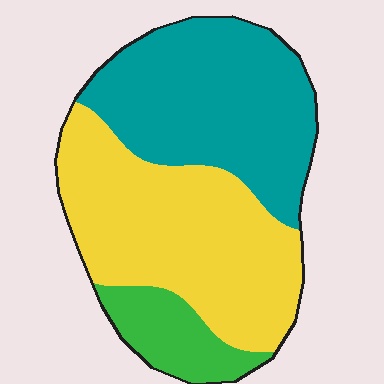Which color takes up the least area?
Green, at roughly 10%.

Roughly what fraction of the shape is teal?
Teal covers about 40% of the shape.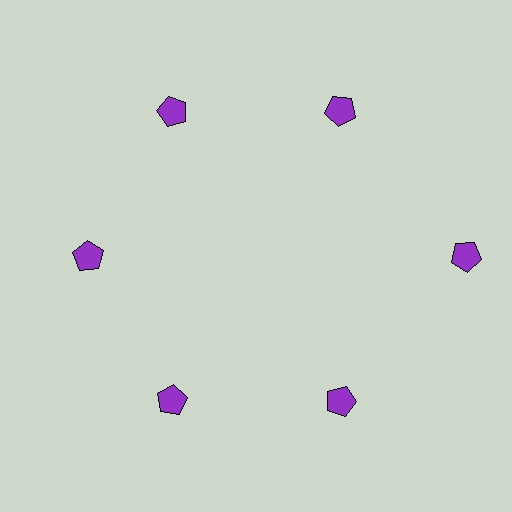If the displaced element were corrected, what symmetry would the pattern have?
It would have 6-fold rotational symmetry — the pattern would map onto itself every 60 degrees.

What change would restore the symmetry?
The symmetry would be restored by moving it inward, back onto the ring so that all 6 pentagons sit at equal angles and equal distance from the center.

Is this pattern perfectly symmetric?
No. The 6 purple pentagons are arranged in a ring, but one element near the 3 o'clock position is pushed outward from the center, breaking the 6-fold rotational symmetry.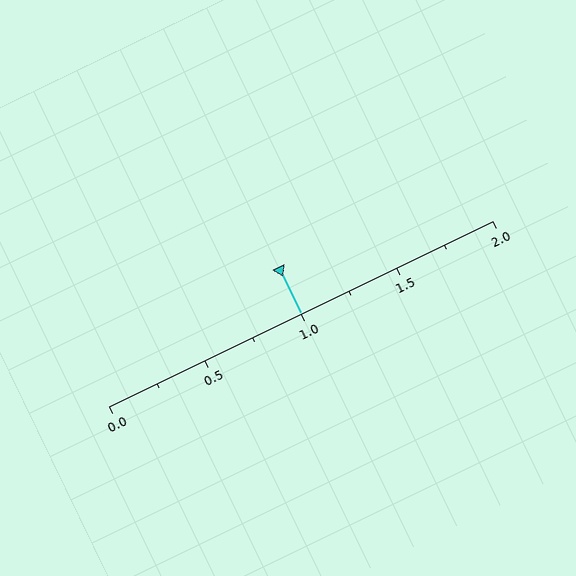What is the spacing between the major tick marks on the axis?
The major ticks are spaced 0.5 apart.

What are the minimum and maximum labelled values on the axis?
The axis runs from 0.0 to 2.0.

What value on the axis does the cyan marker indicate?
The marker indicates approximately 1.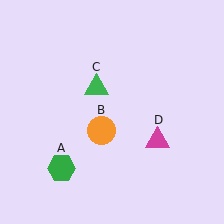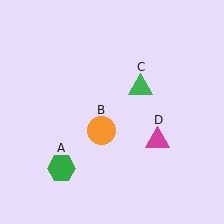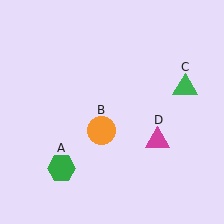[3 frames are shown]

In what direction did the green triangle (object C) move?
The green triangle (object C) moved right.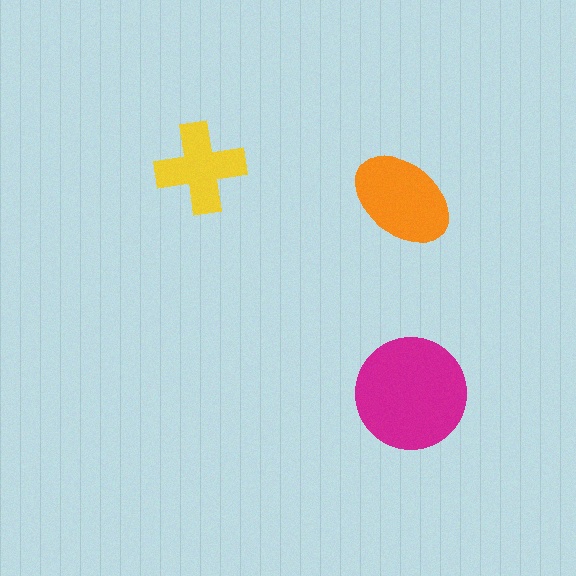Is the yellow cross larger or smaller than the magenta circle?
Smaller.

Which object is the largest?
The magenta circle.